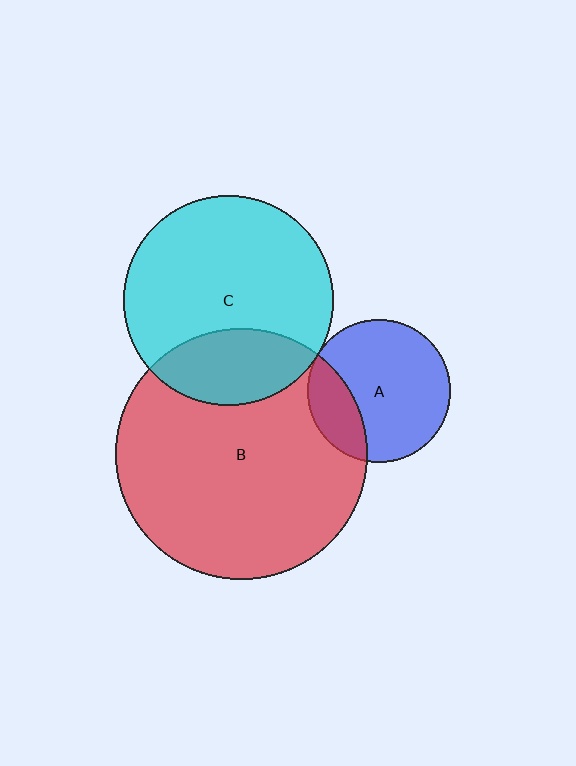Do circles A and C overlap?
Yes.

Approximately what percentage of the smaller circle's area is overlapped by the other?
Approximately 5%.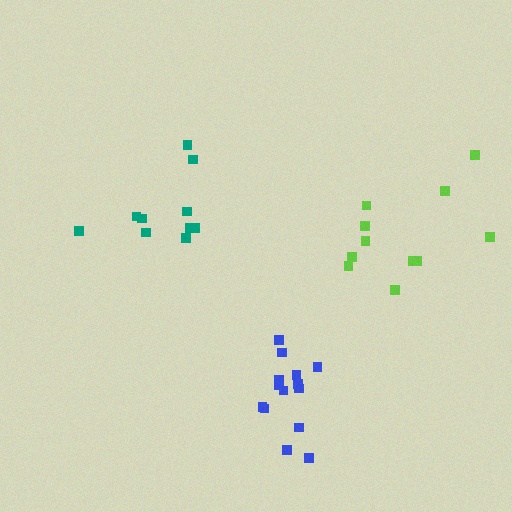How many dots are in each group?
Group 1: 14 dots, Group 2: 10 dots, Group 3: 11 dots (35 total).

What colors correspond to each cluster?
The clusters are colored: blue, teal, lime.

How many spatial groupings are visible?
There are 3 spatial groupings.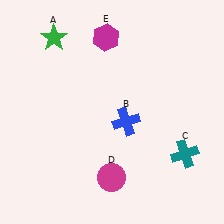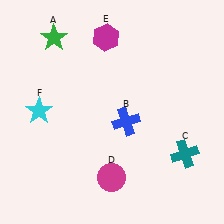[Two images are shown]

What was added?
A cyan star (F) was added in Image 2.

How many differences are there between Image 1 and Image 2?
There is 1 difference between the two images.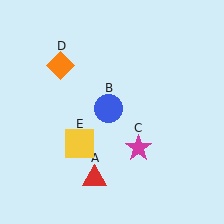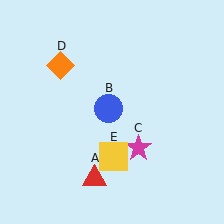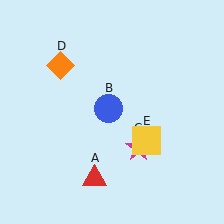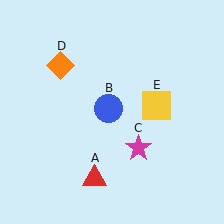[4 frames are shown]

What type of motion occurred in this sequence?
The yellow square (object E) rotated counterclockwise around the center of the scene.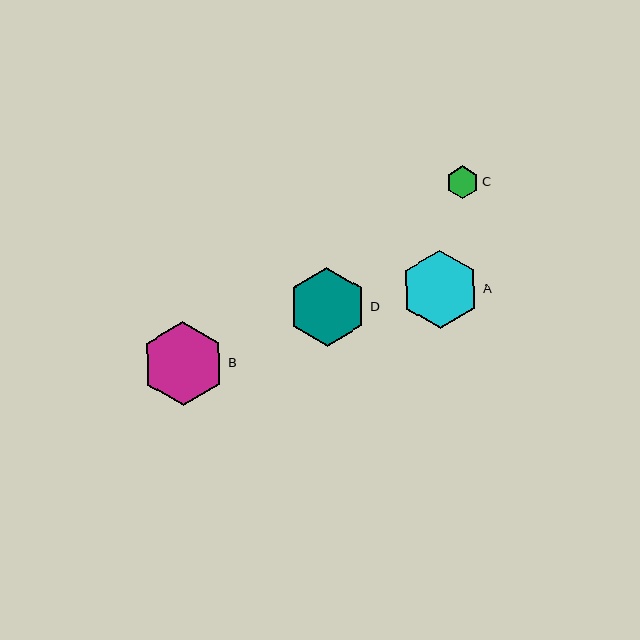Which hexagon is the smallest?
Hexagon C is the smallest with a size of approximately 32 pixels.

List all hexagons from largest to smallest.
From largest to smallest: B, D, A, C.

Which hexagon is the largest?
Hexagon B is the largest with a size of approximately 84 pixels.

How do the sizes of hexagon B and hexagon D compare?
Hexagon B and hexagon D are approximately the same size.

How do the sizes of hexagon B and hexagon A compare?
Hexagon B and hexagon A are approximately the same size.